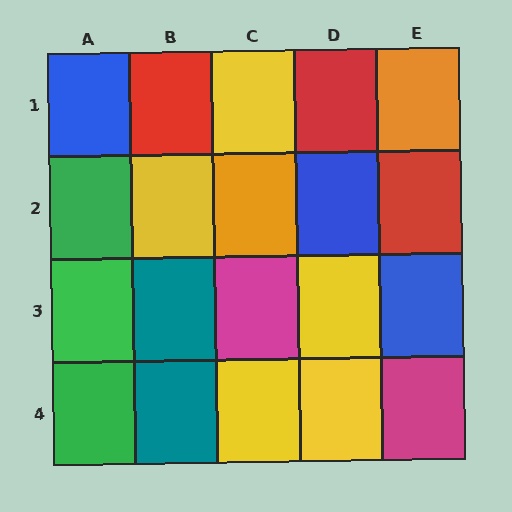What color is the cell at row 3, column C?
Magenta.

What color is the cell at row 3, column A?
Green.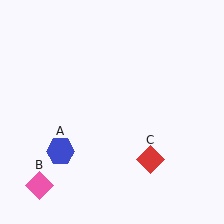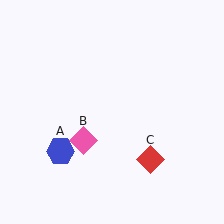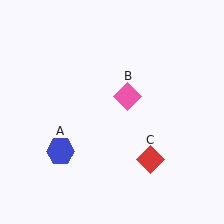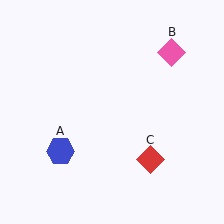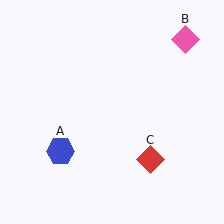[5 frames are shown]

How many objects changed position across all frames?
1 object changed position: pink diamond (object B).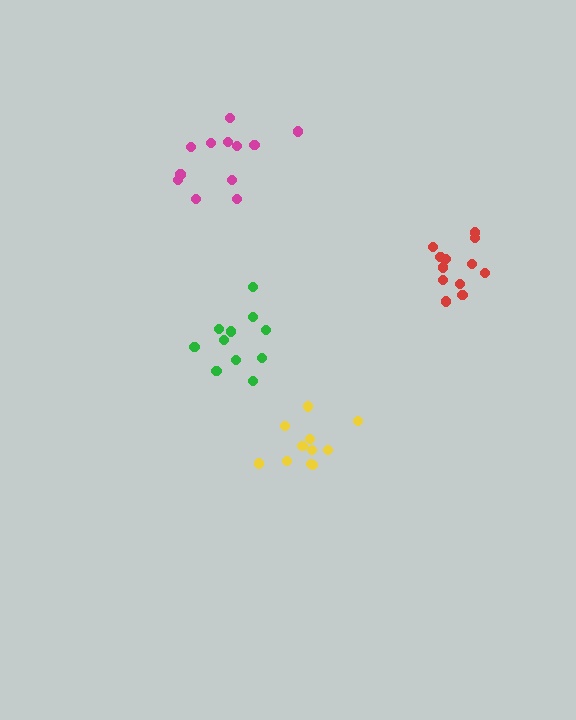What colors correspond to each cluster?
The clusters are colored: green, yellow, red, magenta.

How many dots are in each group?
Group 1: 11 dots, Group 2: 11 dots, Group 3: 12 dots, Group 4: 12 dots (46 total).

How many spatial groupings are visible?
There are 4 spatial groupings.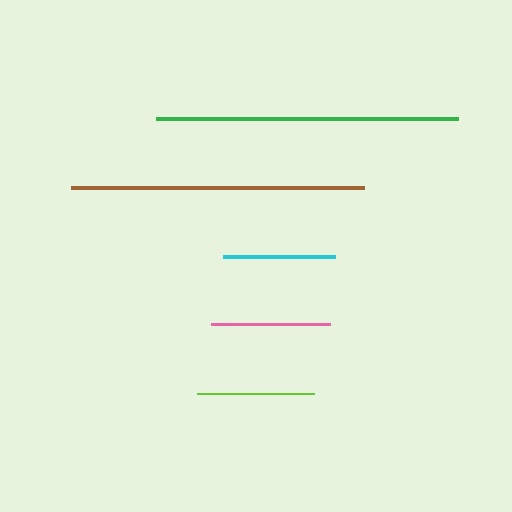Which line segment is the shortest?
The cyan line is the shortest at approximately 112 pixels.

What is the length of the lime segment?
The lime segment is approximately 117 pixels long.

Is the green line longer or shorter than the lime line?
The green line is longer than the lime line.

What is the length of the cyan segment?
The cyan segment is approximately 112 pixels long.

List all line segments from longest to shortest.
From longest to shortest: green, brown, pink, lime, cyan.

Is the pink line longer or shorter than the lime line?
The pink line is longer than the lime line.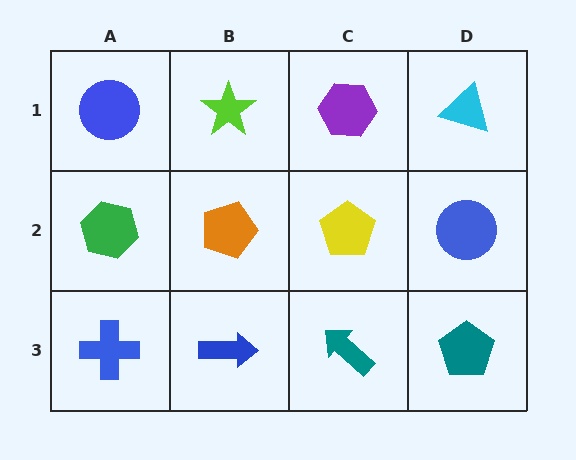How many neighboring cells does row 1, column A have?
2.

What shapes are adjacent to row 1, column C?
A yellow pentagon (row 2, column C), a lime star (row 1, column B), a cyan triangle (row 1, column D).